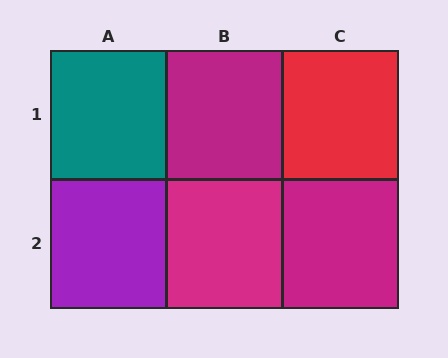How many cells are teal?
1 cell is teal.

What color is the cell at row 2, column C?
Magenta.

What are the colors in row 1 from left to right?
Teal, magenta, red.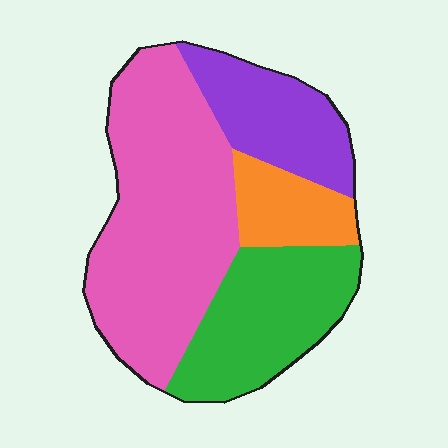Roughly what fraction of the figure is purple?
Purple takes up about one sixth (1/6) of the figure.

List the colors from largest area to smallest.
From largest to smallest: pink, green, purple, orange.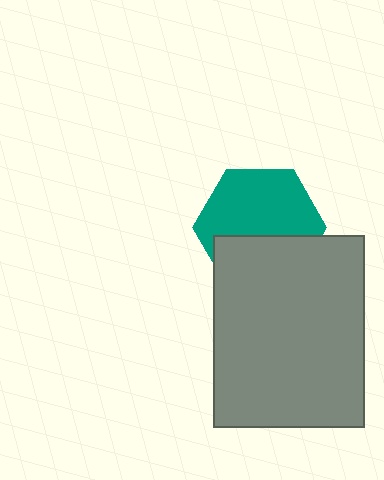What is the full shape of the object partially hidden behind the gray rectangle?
The partially hidden object is a teal hexagon.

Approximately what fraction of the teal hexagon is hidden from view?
Roughly 39% of the teal hexagon is hidden behind the gray rectangle.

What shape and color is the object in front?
The object in front is a gray rectangle.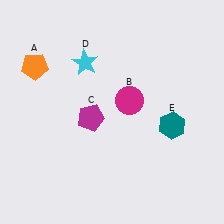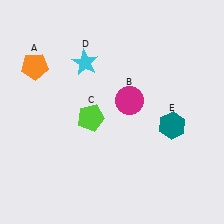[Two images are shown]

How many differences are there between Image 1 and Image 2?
There is 1 difference between the two images.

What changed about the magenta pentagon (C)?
In Image 1, C is magenta. In Image 2, it changed to lime.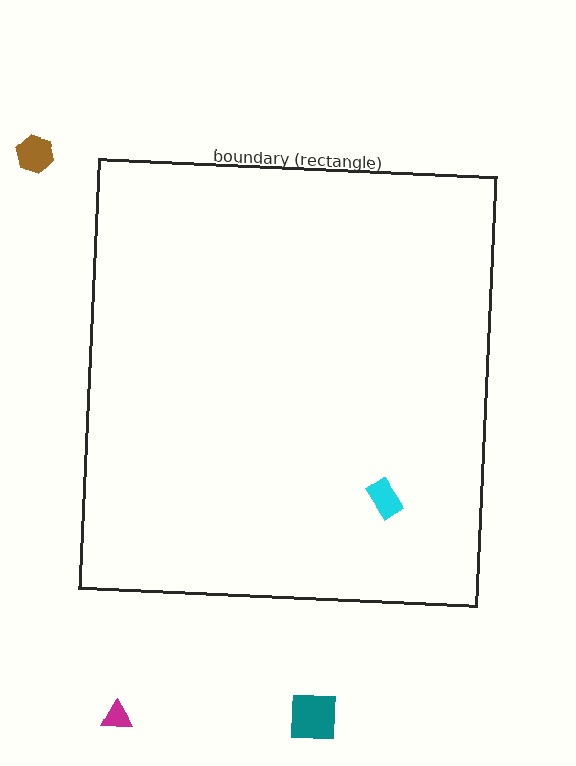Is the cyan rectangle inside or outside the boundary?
Inside.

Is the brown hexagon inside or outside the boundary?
Outside.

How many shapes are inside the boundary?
1 inside, 3 outside.